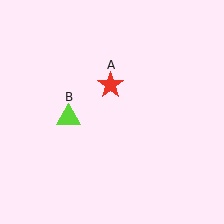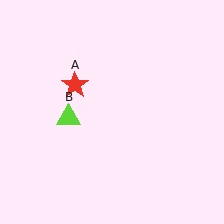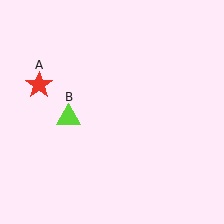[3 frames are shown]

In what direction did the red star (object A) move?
The red star (object A) moved left.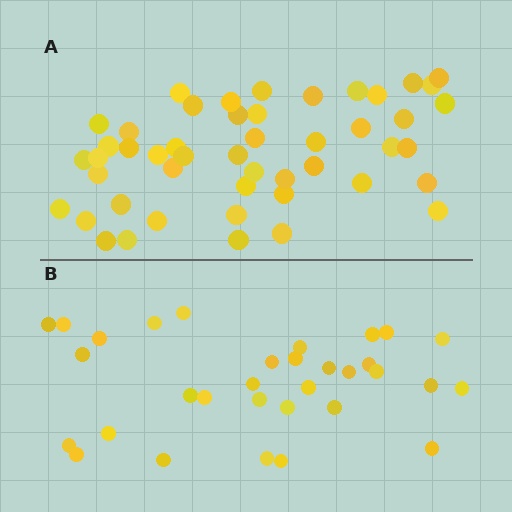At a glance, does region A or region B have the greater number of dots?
Region A (the top region) has more dots.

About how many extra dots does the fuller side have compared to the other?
Region A has approximately 15 more dots than region B.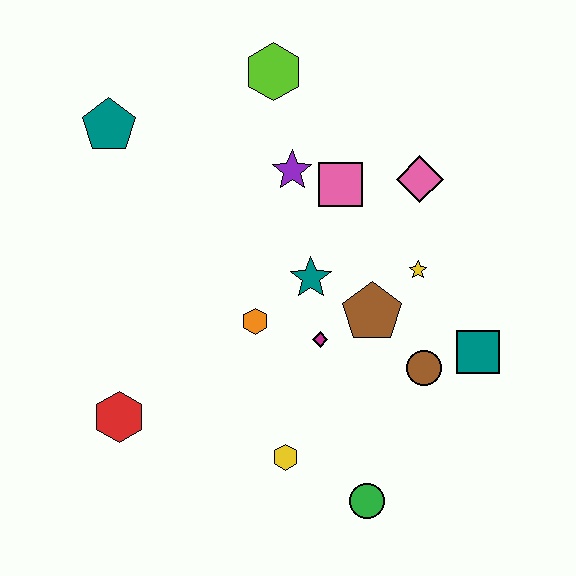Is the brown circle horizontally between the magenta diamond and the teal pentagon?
No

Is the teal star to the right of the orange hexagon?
Yes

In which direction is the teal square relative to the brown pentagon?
The teal square is to the right of the brown pentagon.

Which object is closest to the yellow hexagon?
The green circle is closest to the yellow hexagon.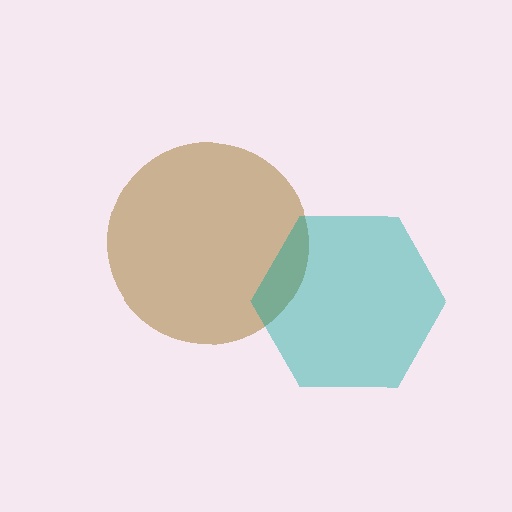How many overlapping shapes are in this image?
There are 2 overlapping shapes in the image.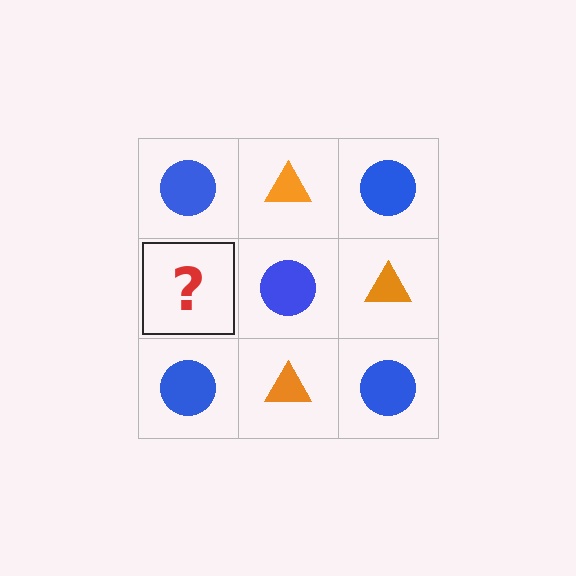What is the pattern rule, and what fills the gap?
The rule is that it alternates blue circle and orange triangle in a checkerboard pattern. The gap should be filled with an orange triangle.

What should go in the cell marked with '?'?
The missing cell should contain an orange triangle.